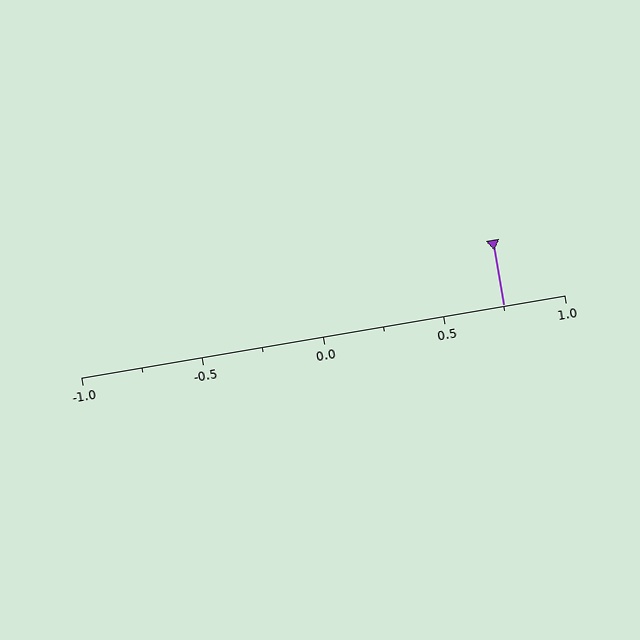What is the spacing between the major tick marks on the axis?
The major ticks are spaced 0.5 apart.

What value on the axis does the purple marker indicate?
The marker indicates approximately 0.75.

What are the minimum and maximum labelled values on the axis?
The axis runs from -1.0 to 1.0.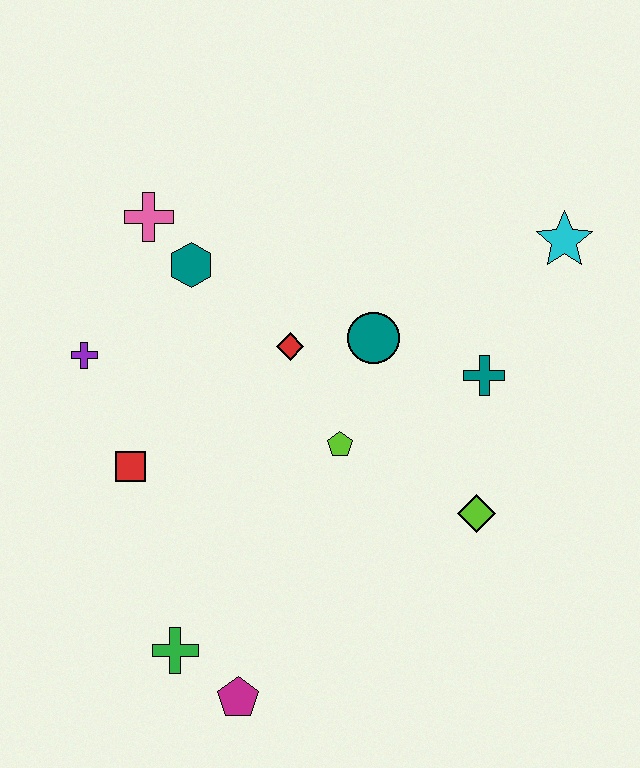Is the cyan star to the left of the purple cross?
No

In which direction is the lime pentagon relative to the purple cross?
The lime pentagon is to the right of the purple cross.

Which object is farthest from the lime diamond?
The pink cross is farthest from the lime diamond.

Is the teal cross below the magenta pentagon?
No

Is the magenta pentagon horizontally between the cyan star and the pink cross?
Yes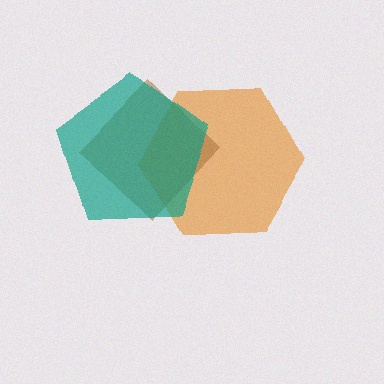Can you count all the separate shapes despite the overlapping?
Yes, there are 3 separate shapes.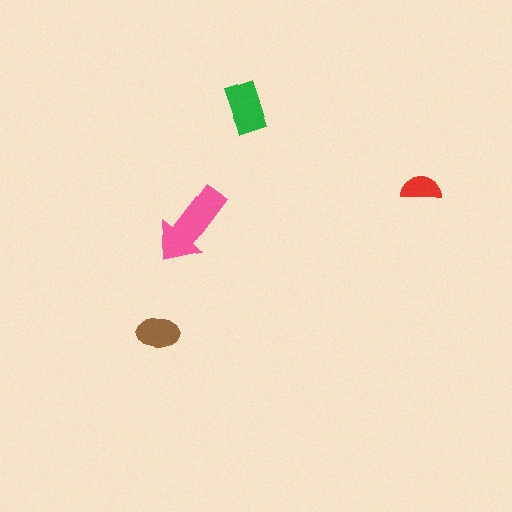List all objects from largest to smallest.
The pink arrow, the green rectangle, the brown ellipse, the red semicircle.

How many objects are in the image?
There are 4 objects in the image.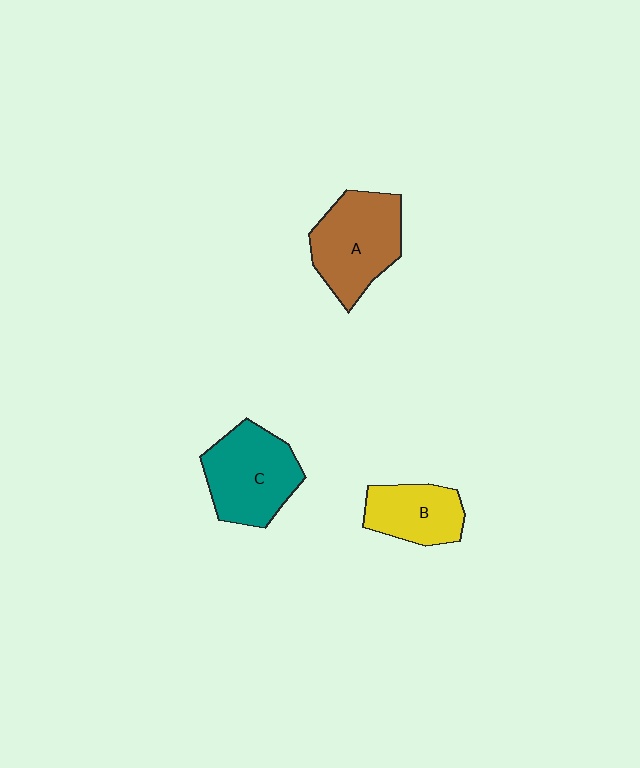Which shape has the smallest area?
Shape B (yellow).